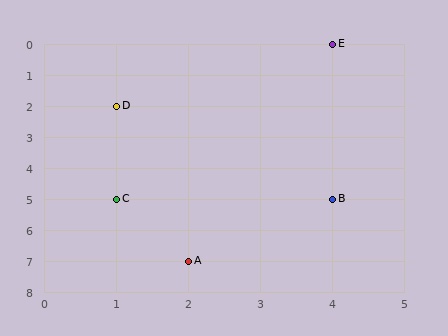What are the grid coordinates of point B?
Point B is at grid coordinates (4, 5).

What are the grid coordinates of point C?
Point C is at grid coordinates (1, 5).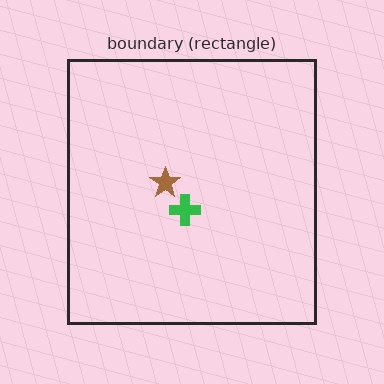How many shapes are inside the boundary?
2 inside, 0 outside.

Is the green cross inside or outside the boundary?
Inside.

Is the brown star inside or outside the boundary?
Inside.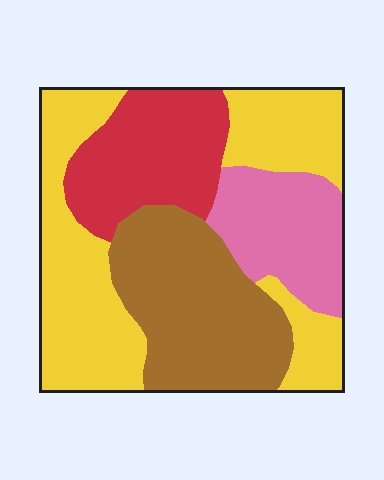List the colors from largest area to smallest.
From largest to smallest: yellow, brown, red, pink.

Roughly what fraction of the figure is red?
Red covers 19% of the figure.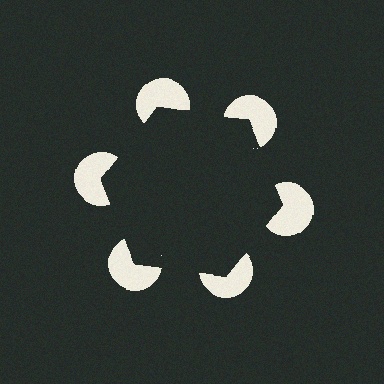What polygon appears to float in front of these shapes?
An illusory hexagon — its edges are inferred from the aligned wedge cuts in the pac-man discs, not physically drawn.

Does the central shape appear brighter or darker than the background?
It typically appears slightly darker than the background, even though no actual brightness change is drawn.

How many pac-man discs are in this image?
There are 6 — one at each vertex of the illusory hexagon.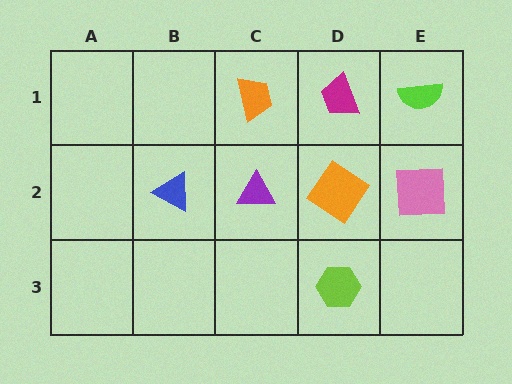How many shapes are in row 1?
3 shapes.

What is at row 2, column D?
An orange diamond.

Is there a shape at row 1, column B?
No, that cell is empty.